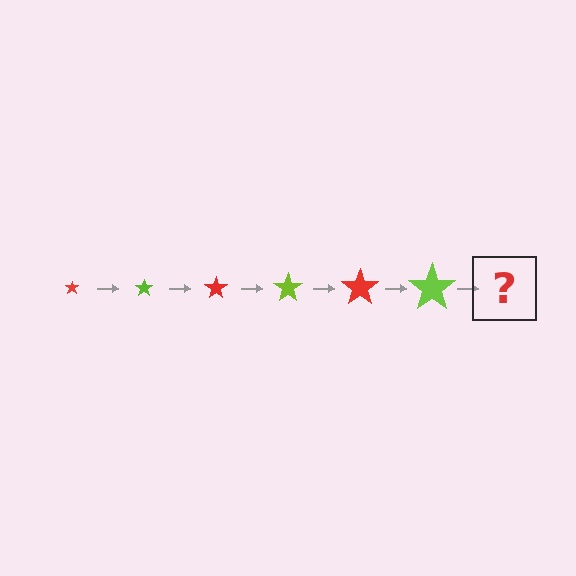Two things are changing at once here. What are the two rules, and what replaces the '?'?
The two rules are that the star grows larger each step and the color cycles through red and lime. The '?' should be a red star, larger than the previous one.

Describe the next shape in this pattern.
It should be a red star, larger than the previous one.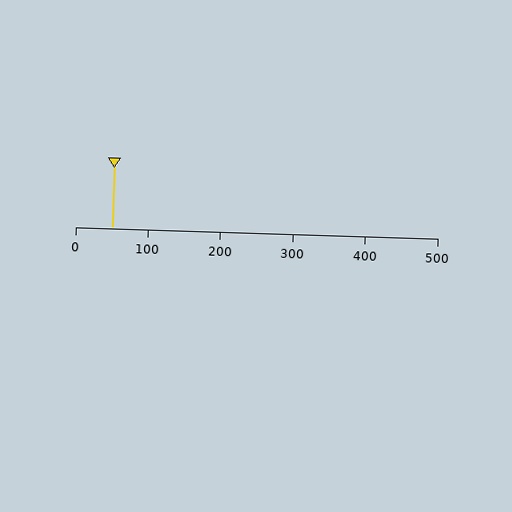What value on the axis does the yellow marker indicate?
The marker indicates approximately 50.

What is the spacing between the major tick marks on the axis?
The major ticks are spaced 100 apart.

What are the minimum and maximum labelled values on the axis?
The axis runs from 0 to 500.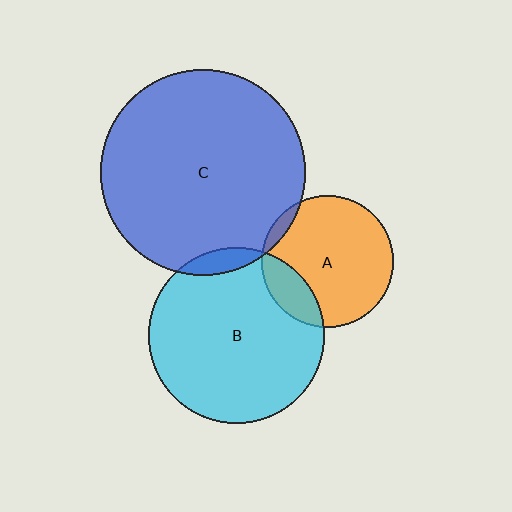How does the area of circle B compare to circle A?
Approximately 1.8 times.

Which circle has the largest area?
Circle C (blue).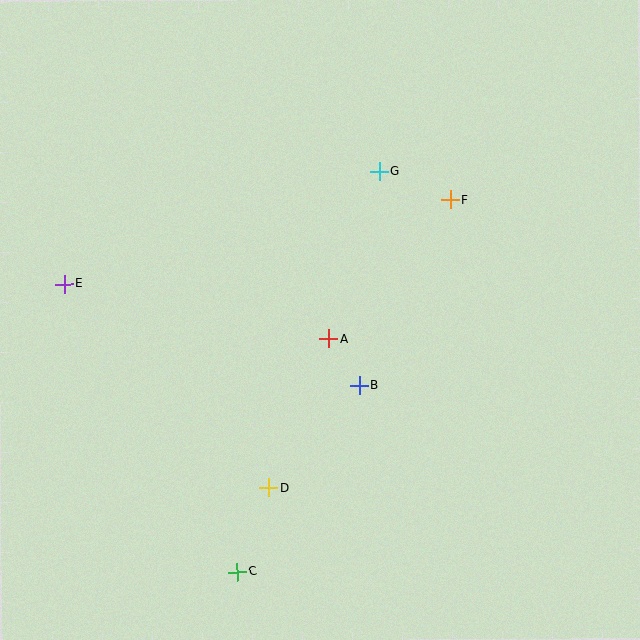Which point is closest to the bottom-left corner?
Point C is closest to the bottom-left corner.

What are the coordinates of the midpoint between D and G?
The midpoint between D and G is at (324, 330).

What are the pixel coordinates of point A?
Point A is at (329, 339).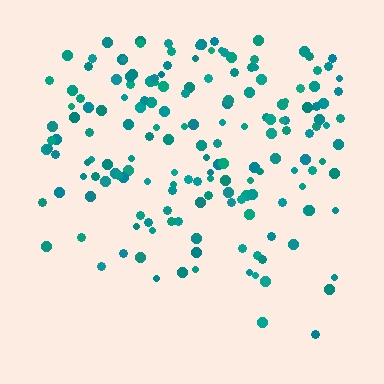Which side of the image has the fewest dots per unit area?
The bottom.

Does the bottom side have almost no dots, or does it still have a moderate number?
Still a moderate number, just noticeably fewer than the top.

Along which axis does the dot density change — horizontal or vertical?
Vertical.